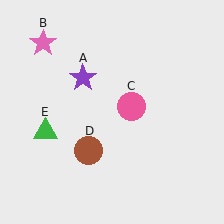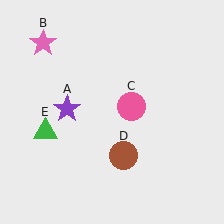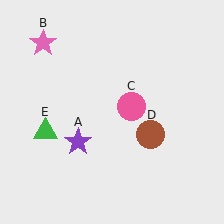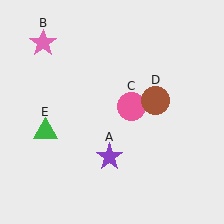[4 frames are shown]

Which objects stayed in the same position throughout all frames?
Pink star (object B) and pink circle (object C) and green triangle (object E) remained stationary.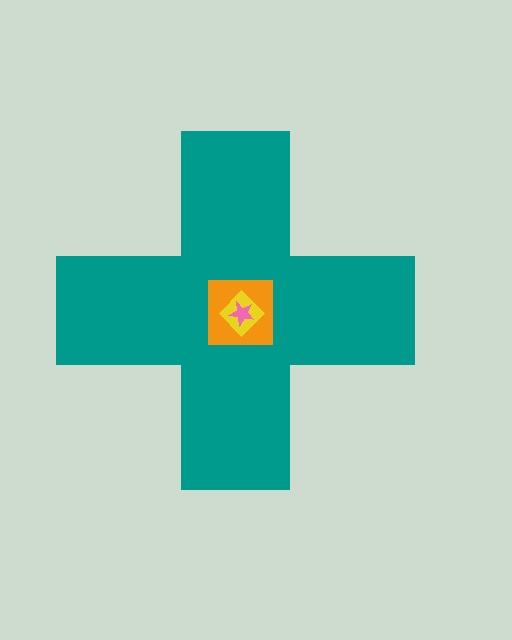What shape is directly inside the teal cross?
The orange square.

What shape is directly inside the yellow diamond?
The pink star.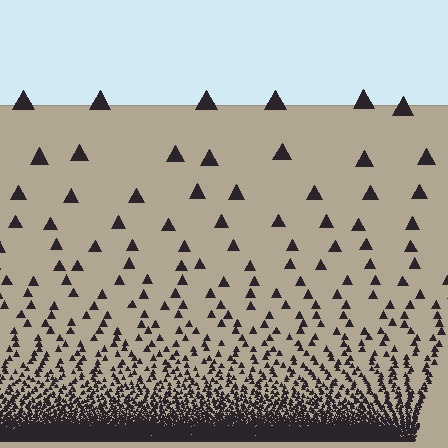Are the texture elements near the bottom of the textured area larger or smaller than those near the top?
Smaller. The gradient is inverted — elements near the bottom are smaller and denser.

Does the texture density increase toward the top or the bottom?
Density increases toward the bottom.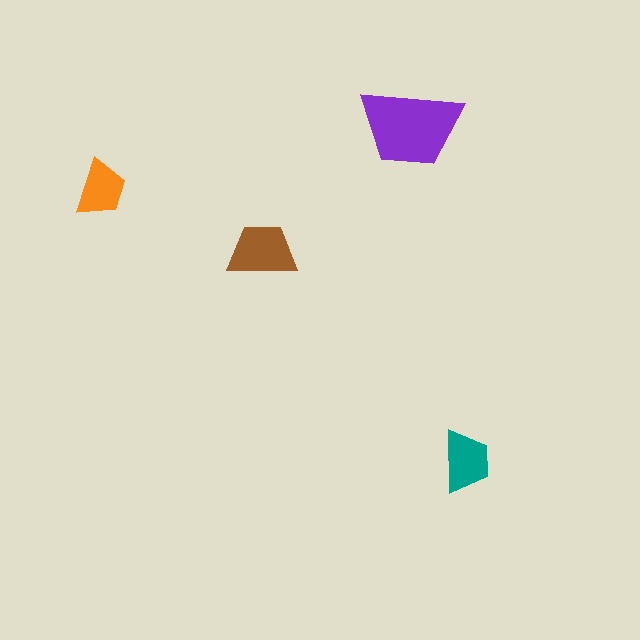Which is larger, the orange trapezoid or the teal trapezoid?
The teal one.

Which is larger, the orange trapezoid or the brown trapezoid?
The brown one.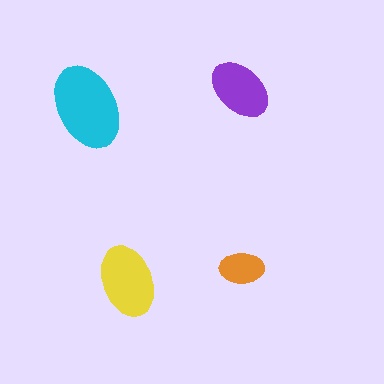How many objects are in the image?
There are 4 objects in the image.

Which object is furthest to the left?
The cyan ellipse is leftmost.